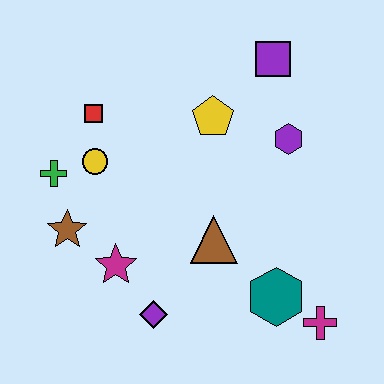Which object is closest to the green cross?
The yellow circle is closest to the green cross.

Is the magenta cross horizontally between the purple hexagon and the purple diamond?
No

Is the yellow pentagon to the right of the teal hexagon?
No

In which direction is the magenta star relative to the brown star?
The magenta star is to the right of the brown star.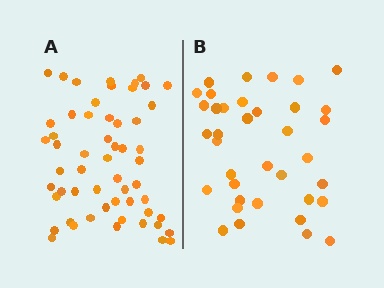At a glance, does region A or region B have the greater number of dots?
Region A (the left region) has more dots.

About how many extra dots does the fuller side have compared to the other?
Region A has approximately 20 more dots than region B.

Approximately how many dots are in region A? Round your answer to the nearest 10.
About 60 dots. (The exact count is 56, which rounds to 60.)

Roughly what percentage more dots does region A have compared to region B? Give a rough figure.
About 50% more.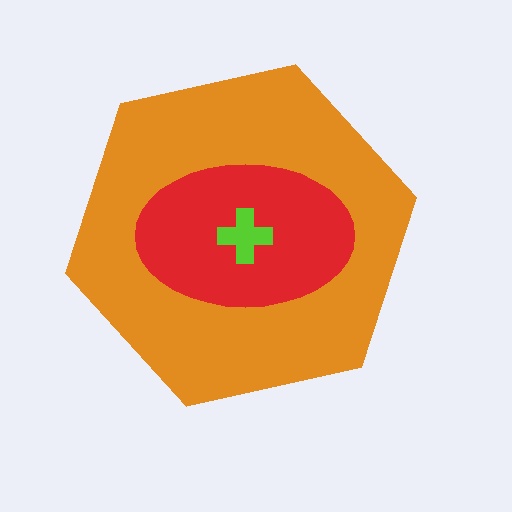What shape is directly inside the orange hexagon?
The red ellipse.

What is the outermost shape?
The orange hexagon.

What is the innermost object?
The lime cross.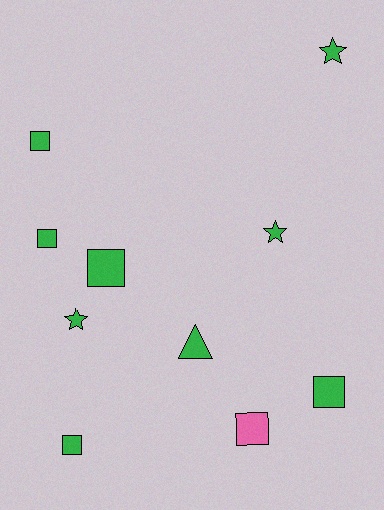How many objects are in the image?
There are 10 objects.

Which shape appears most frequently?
Square, with 6 objects.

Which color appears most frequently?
Green, with 9 objects.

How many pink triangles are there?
There are no pink triangles.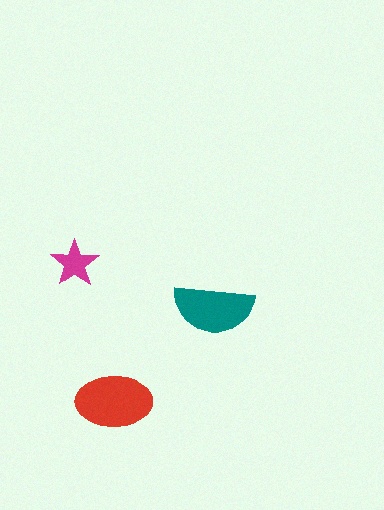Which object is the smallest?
The magenta star.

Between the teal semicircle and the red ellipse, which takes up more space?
The red ellipse.